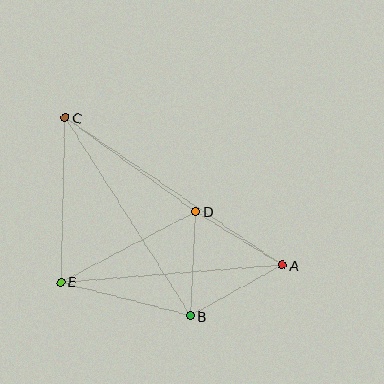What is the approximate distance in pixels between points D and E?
The distance between D and E is approximately 152 pixels.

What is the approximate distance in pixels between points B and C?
The distance between B and C is approximately 235 pixels.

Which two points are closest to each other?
Points A and D are closest to each other.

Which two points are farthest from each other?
Points A and C are farthest from each other.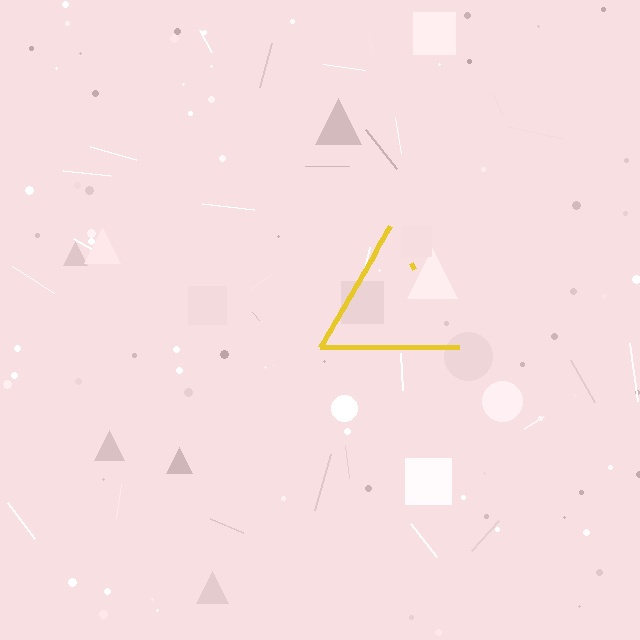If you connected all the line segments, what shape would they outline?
They would outline a triangle.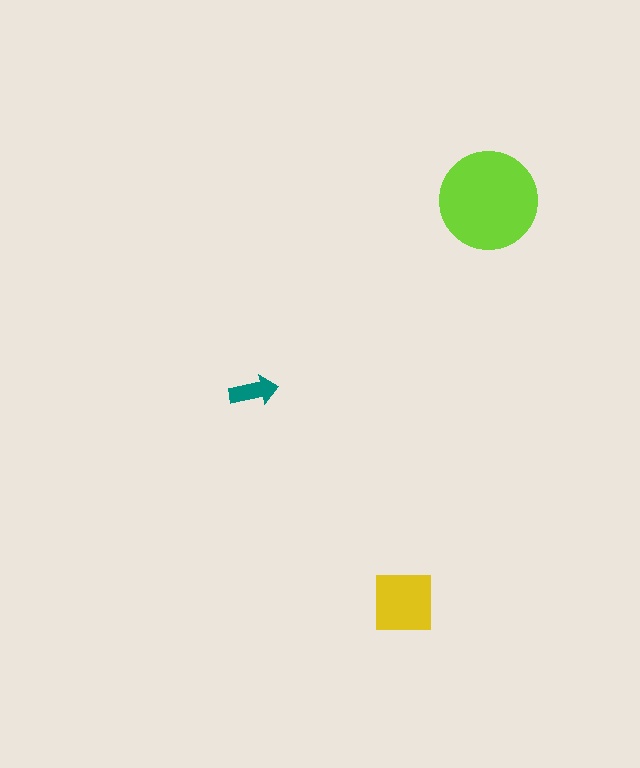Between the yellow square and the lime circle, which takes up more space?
The lime circle.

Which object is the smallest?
The teal arrow.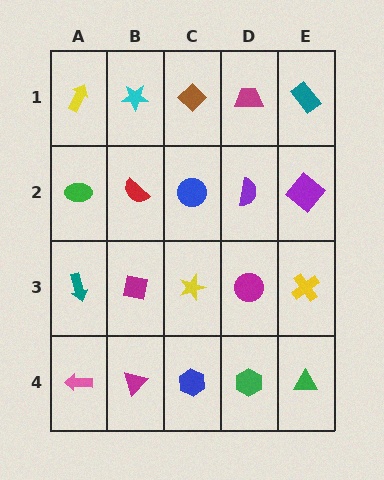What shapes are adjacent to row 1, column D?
A purple semicircle (row 2, column D), a brown diamond (row 1, column C), a teal rectangle (row 1, column E).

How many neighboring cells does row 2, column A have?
3.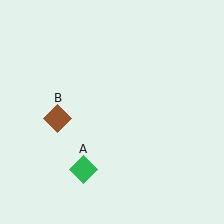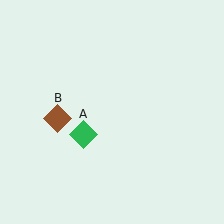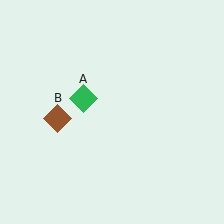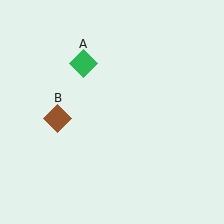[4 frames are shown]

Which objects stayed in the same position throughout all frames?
Brown diamond (object B) remained stationary.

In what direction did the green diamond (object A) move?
The green diamond (object A) moved up.